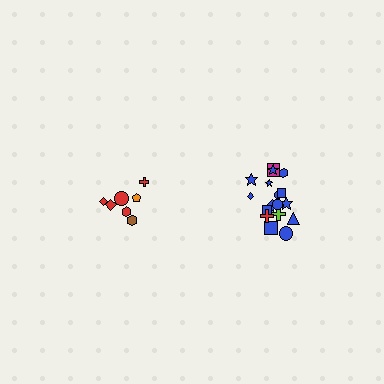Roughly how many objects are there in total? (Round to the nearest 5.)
Roughly 25 objects in total.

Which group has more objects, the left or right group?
The right group.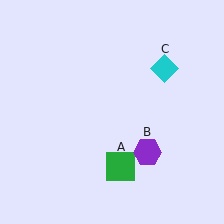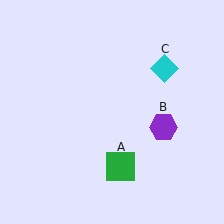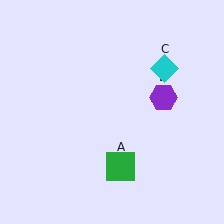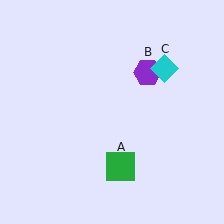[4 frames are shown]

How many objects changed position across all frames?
1 object changed position: purple hexagon (object B).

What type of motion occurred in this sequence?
The purple hexagon (object B) rotated counterclockwise around the center of the scene.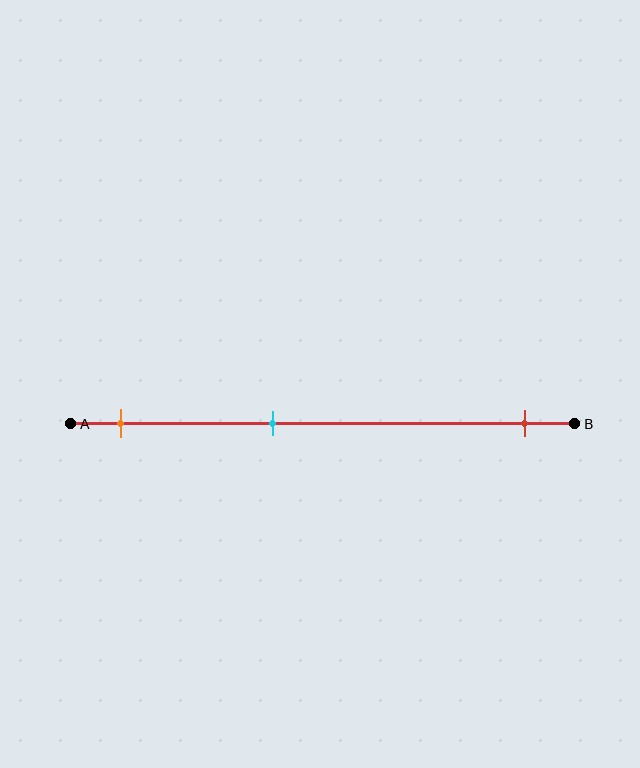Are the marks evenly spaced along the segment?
No, the marks are not evenly spaced.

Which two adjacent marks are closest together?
The orange and cyan marks are the closest adjacent pair.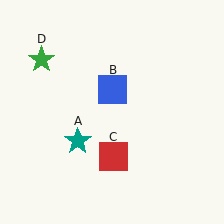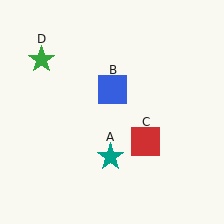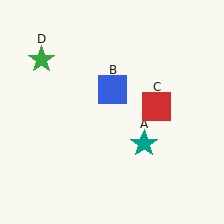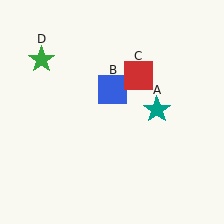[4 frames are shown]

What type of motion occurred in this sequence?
The teal star (object A), red square (object C) rotated counterclockwise around the center of the scene.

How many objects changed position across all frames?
2 objects changed position: teal star (object A), red square (object C).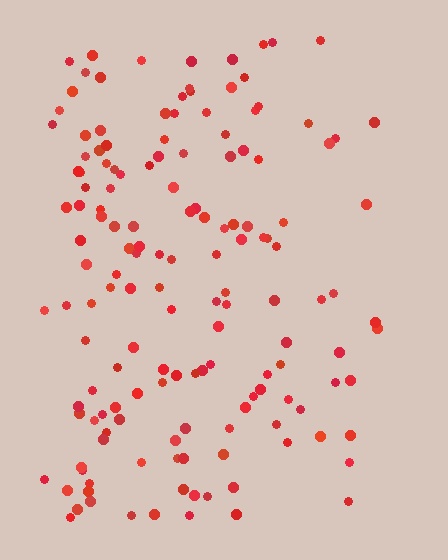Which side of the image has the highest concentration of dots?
The left.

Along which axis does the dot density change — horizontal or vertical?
Horizontal.